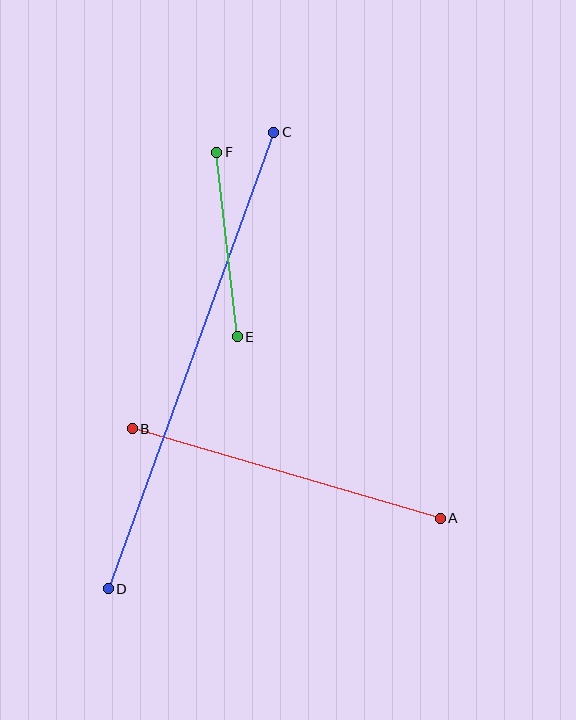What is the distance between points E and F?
The distance is approximately 186 pixels.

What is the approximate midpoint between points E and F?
The midpoint is at approximately (227, 245) pixels.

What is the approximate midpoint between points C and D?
The midpoint is at approximately (191, 360) pixels.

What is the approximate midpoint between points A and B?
The midpoint is at approximately (286, 474) pixels.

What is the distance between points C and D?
The distance is approximately 485 pixels.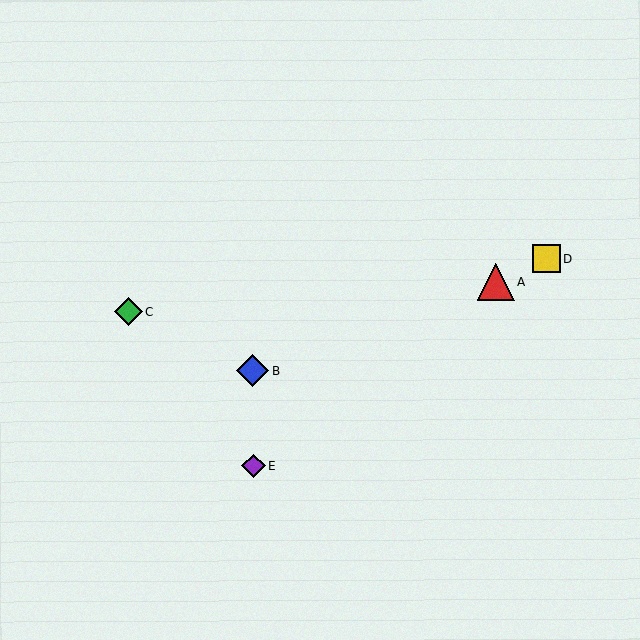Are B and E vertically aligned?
Yes, both are at x≈253.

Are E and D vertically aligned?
No, E is at x≈253 and D is at x≈546.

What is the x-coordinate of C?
Object C is at x≈128.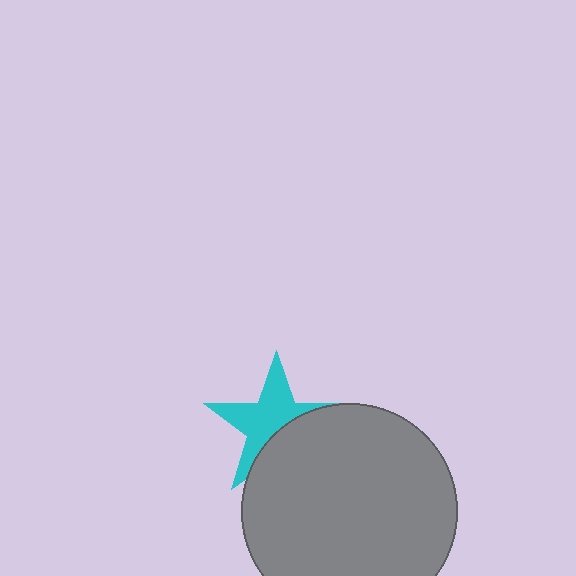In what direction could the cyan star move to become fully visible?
The cyan star could move up. That would shift it out from behind the gray circle entirely.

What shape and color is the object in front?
The object in front is a gray circle.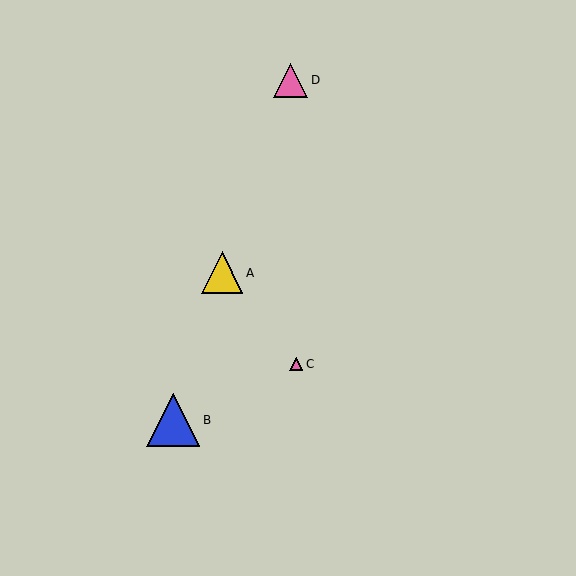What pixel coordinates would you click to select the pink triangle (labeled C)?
Click at (296, 364) to select the pink triangle C.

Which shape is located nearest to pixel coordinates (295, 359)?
The pink triangle (labeled C) at (296, 364) is nearest to that location.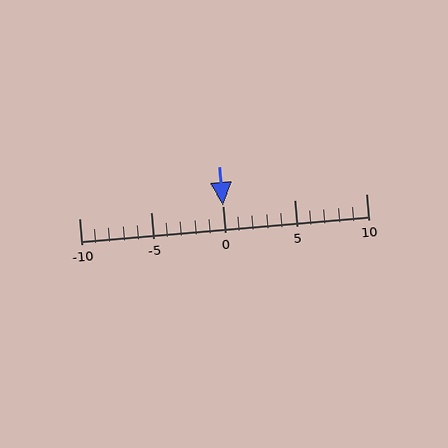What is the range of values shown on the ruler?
The ruler shows values from -10 to 10.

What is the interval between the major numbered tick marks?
The major tick marks are spaced 5 units apart.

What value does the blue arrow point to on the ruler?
The blue arrow points to approximately 0.